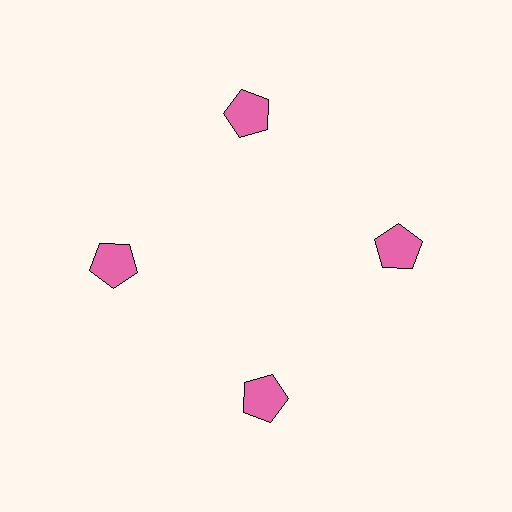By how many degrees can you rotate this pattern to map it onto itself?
The pattern maps onto itself every 90 degrees of rotation.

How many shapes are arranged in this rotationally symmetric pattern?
There are 4 shapes, arranged in 4 groups of 1.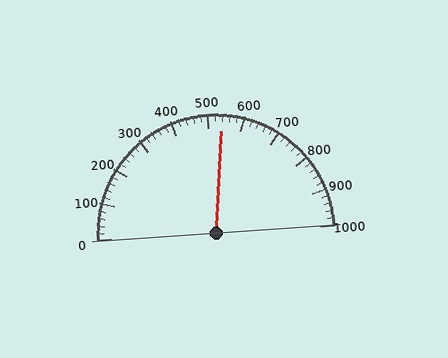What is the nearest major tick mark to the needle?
The nearest major tick mark is 500.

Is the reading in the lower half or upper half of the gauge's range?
The reading is in the upper half of the range (0 to 1000).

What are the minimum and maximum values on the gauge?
The gauge ranges from 0 to 1000.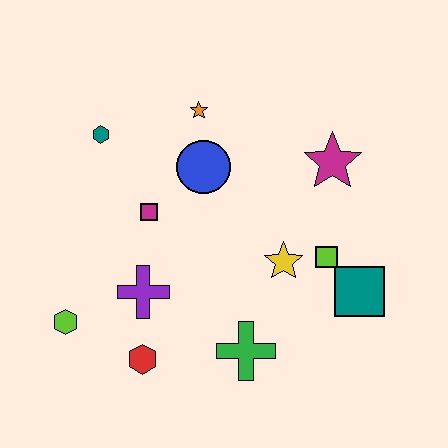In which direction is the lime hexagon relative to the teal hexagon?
The lime hexagon is below the teal hexagon.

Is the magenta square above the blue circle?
No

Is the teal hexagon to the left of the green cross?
Yes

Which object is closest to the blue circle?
The orange star is closest to the blue circle.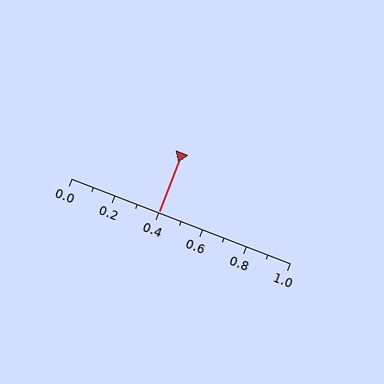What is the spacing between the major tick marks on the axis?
The major ticks are spaced 0.2 apart.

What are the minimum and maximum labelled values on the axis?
The axis runs from 0.0 to 1.0.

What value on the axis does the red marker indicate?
The marker indicates approximately 0.4.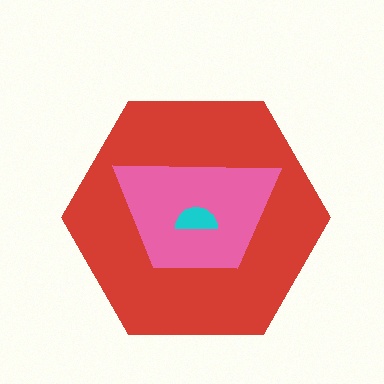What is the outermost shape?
The red hexagon.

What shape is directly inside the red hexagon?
The pink trapezoid.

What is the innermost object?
The cyan semicircle.